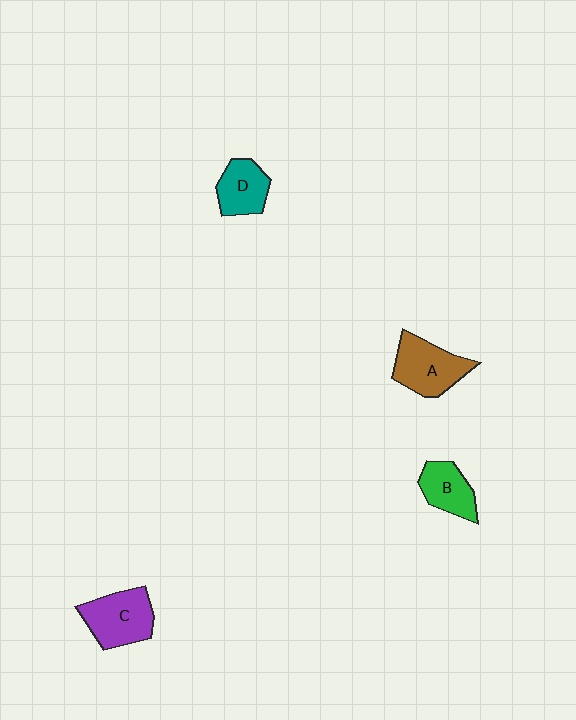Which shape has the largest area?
Shape C (purple).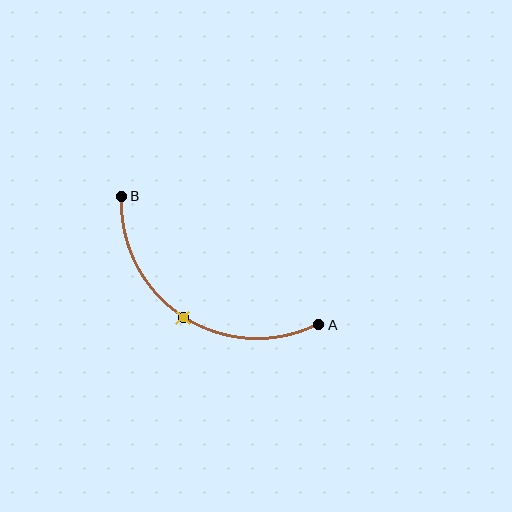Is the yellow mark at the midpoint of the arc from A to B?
Yes. The yellow mark lies on the arc at equal arc-length from both A and B — it is the arc midpoint.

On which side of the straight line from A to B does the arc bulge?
The arc bulges below the straight line connecting A and B.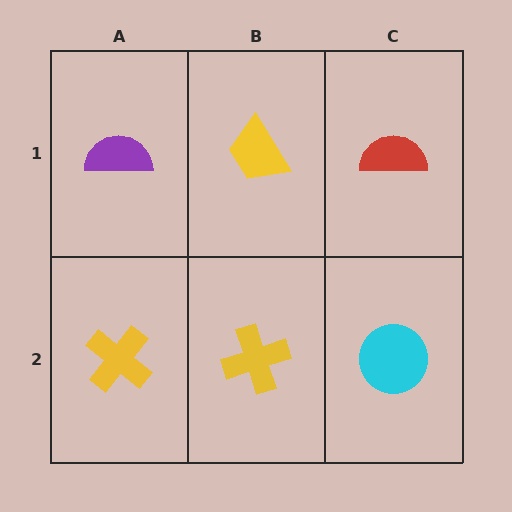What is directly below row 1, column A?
A yellow cross.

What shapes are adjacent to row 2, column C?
A red semicircle (row 1, column C), a yellow cross (row 2, column B).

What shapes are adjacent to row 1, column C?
A cyan circle (row 2, column C), a yellow trapezoid (row 1, column B).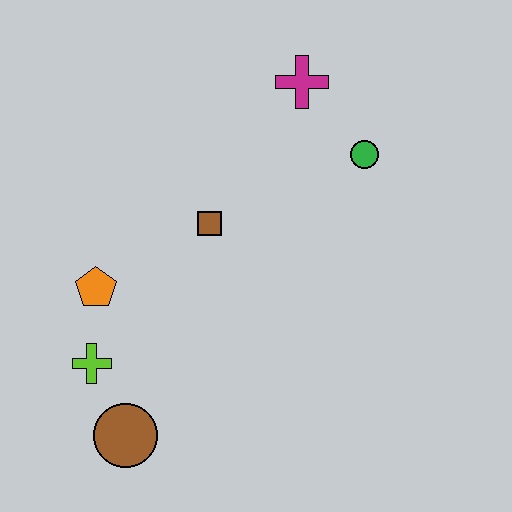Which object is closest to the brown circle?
The lime cross is closest to the brown circle.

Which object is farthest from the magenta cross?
The brown circle is farthest from the magenta cross.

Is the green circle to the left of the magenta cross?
No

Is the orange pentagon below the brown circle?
No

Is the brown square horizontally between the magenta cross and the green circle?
No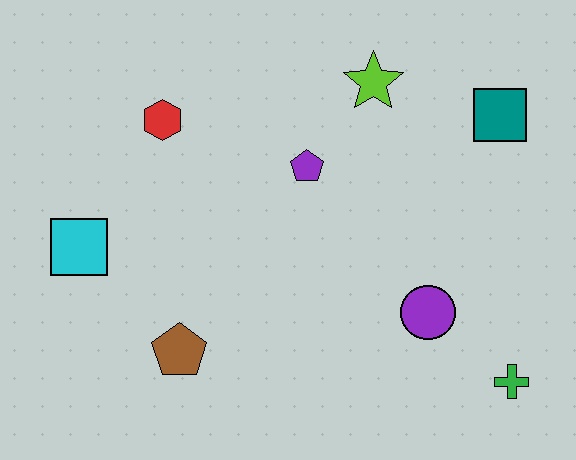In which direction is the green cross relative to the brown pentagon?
The green cross is to the right of the brown pentagon.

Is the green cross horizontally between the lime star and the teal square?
No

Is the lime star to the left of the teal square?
Yes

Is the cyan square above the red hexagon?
No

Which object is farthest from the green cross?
The cyan square is farthest from the green cross.